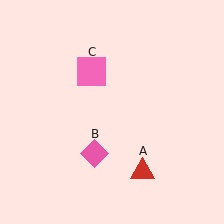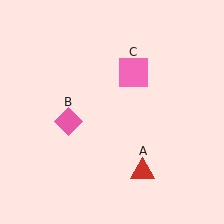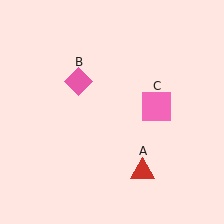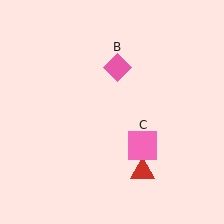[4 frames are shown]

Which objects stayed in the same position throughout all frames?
Red triangle (object A) remained stationary.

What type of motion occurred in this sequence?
The pink diamond (object B), pink square (object C) rotated clockwise around the center of the scene.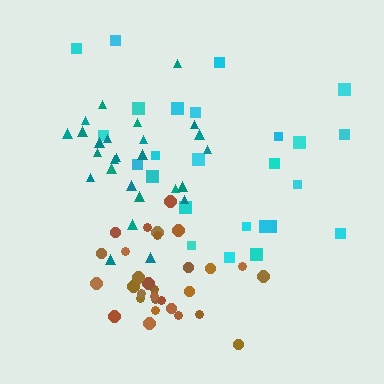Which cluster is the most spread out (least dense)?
Cyan.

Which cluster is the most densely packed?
Brown.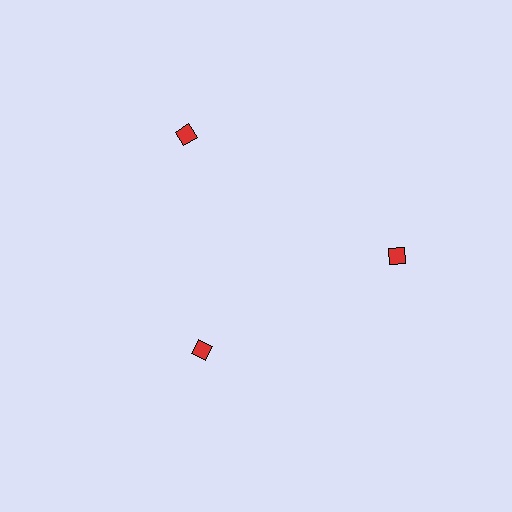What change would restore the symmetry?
The symmetry would be restored by moving it outward, back onto the ring so that all 3 diamonds sit at equal angles and equal distance from the center.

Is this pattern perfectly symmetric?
No. The 3 red diamonds are arranged in a ring, but one element near the 7 o'clock position is pulled inward toward the center, breaking the 3-fold rotational symmetry.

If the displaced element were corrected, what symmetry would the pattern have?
It would have 3-fold rotational symmetry — the pattern would map onto itself every 120 degrees.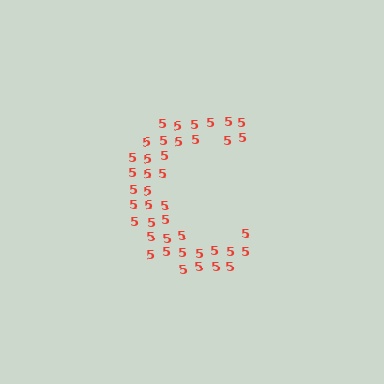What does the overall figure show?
The overall figure shows the letter C.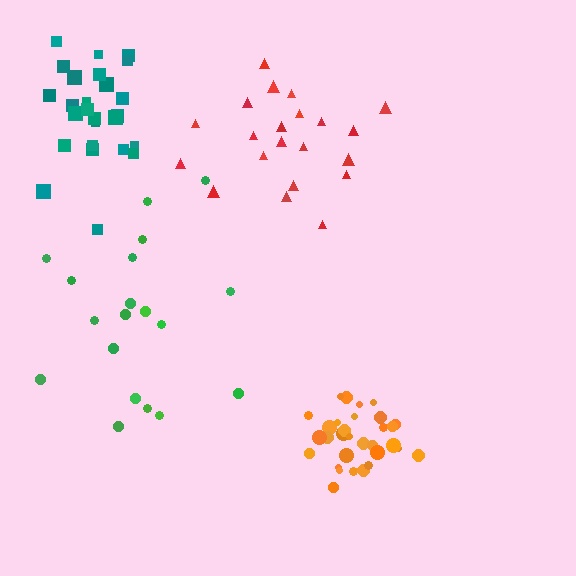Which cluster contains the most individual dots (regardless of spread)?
Orange (31).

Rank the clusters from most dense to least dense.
orange, teal, red, green.